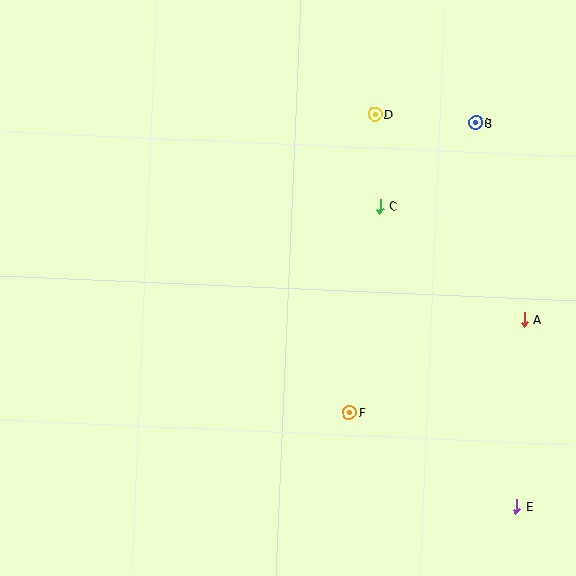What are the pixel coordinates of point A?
Point A is at (524, 319).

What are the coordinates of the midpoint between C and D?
The midpoint between C and D is at (378, 160).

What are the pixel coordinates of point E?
Point E is at (516, 506).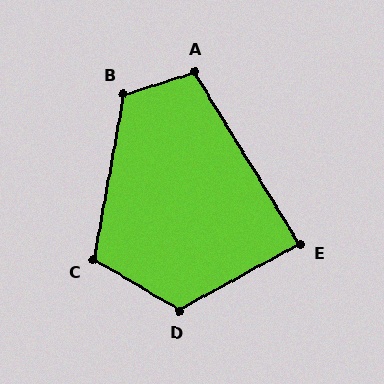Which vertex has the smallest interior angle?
E, at approximately 87 degrees.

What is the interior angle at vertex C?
Approximately 111 degrees (obtuse).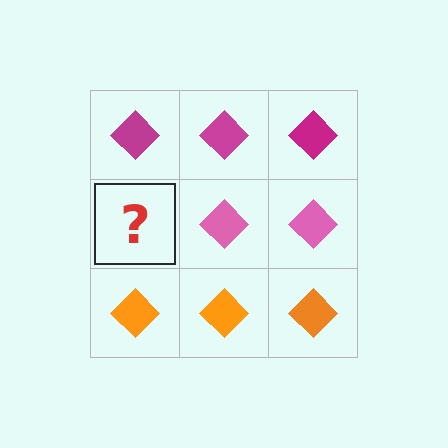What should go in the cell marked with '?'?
The missing cell should contain a pink diamond.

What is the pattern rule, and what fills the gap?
The rule is that each row has a consistent color. The gap should be filled with a pink diamond.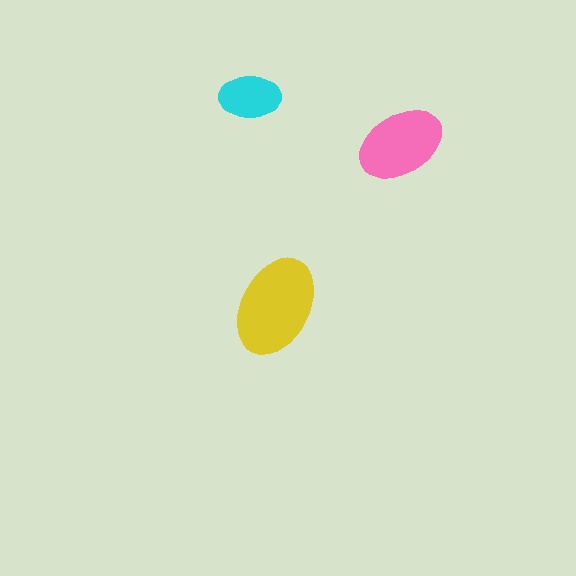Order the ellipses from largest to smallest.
the yellow one, the pink one, the cyan one.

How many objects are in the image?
There are 3 objects in the image.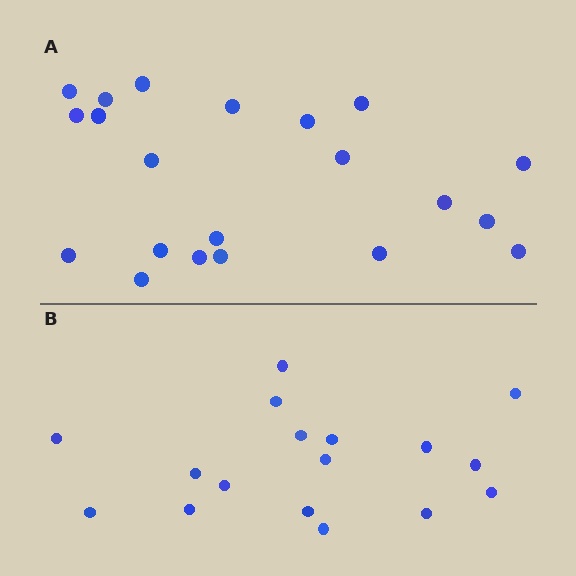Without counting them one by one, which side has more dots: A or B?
Region A (the top region) has more dots.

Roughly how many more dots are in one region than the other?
Region A has about 4 more dots than region B.